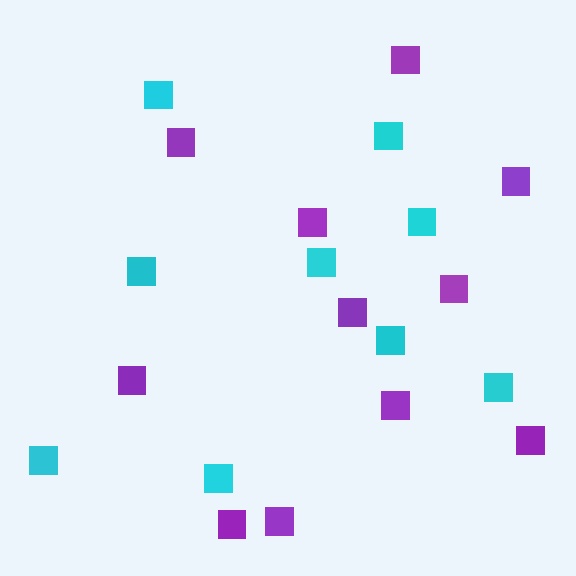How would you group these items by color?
There are 2 groups: one group of cyan squares (9) and one group of purple squares (11).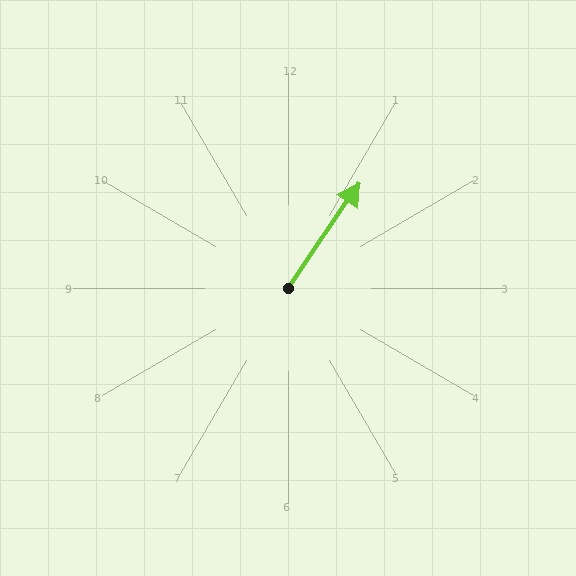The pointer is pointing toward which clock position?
Roughly 1 o'clock.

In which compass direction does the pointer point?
Northeast.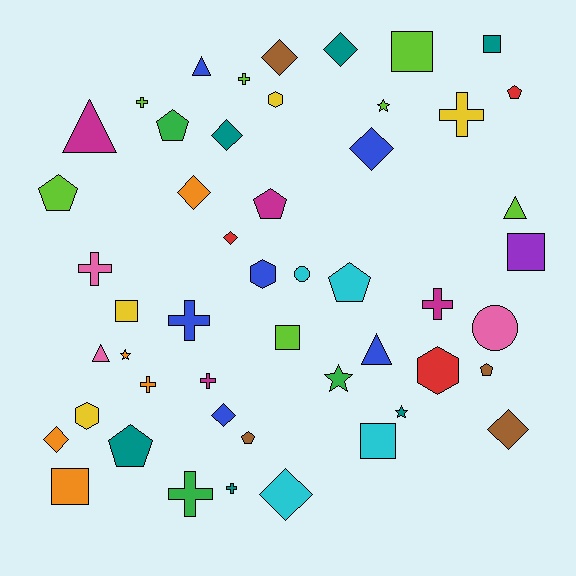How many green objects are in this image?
There are 3 green objects.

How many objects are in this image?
There are 50 objects.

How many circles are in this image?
There are 2 circles.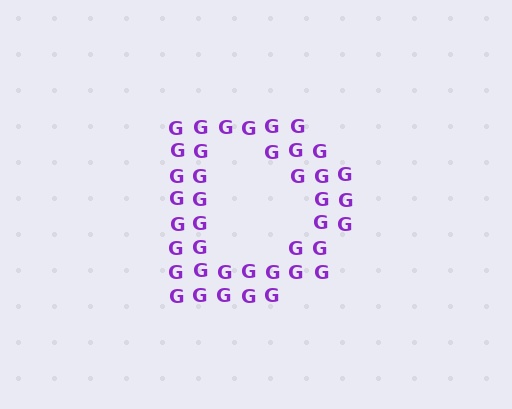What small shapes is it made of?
It is made of small letter G's.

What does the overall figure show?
The overall figure shows the letter D.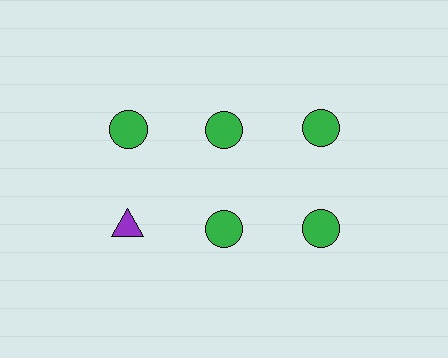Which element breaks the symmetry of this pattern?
The purple triangle in the second row, leftmost column breaks the symmetry. All other shapes are green circles.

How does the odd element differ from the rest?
It differs in both color (purple instead of green) and shape (triangle instead of circle).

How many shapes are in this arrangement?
There are 6 shapes arranged in a grid pattern.